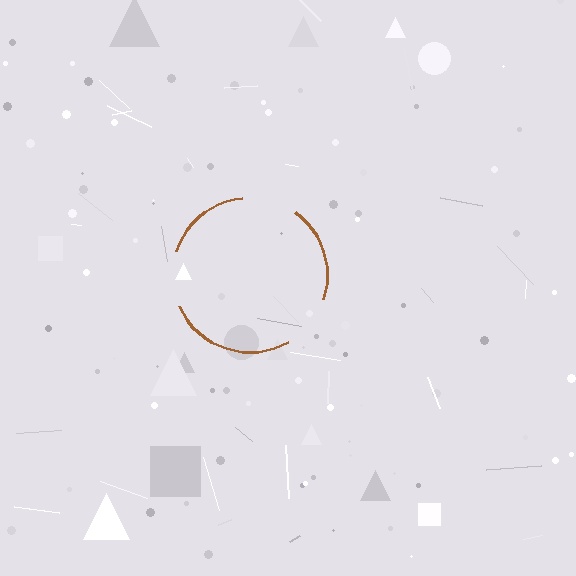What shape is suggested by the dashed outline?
The dashed outline suggests a circle.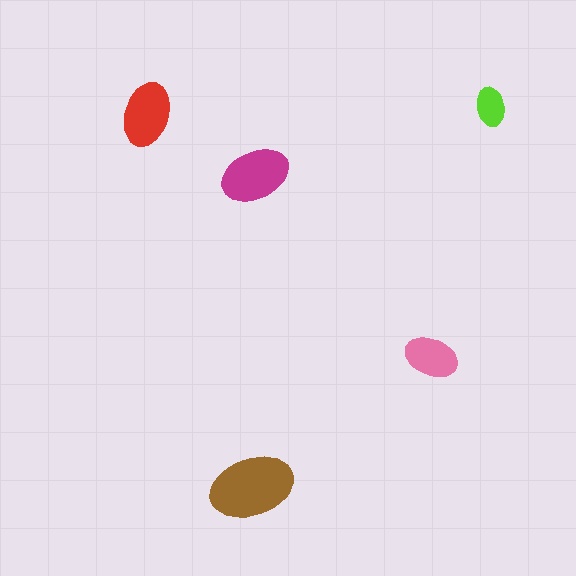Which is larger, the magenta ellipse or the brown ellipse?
The brown one.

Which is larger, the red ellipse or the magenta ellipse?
The magenta one.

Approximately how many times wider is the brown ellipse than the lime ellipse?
About 2 times wider.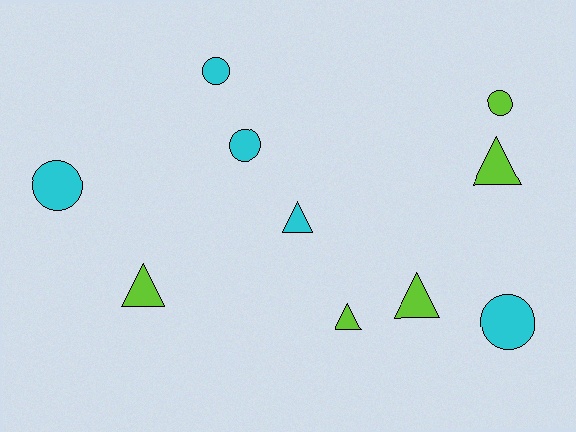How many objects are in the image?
There are 10 objects.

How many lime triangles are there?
There are 4 lime triangles.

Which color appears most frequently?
Cyan, with 5 objects.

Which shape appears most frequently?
Triangle, with 5 objects.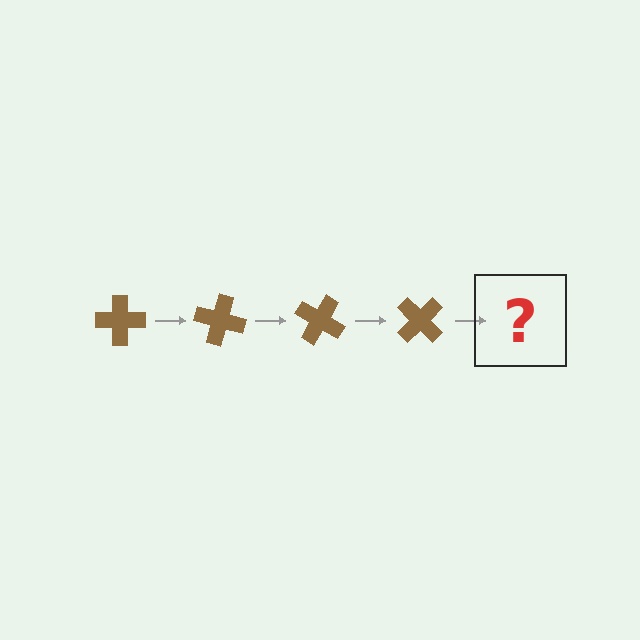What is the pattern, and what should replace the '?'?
The pattern is that the cross rotates 15 degrees each step. The '?' should be a brown cross rotated 60 degrees.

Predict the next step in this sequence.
The next step is a brown cross rotated 60 degrees.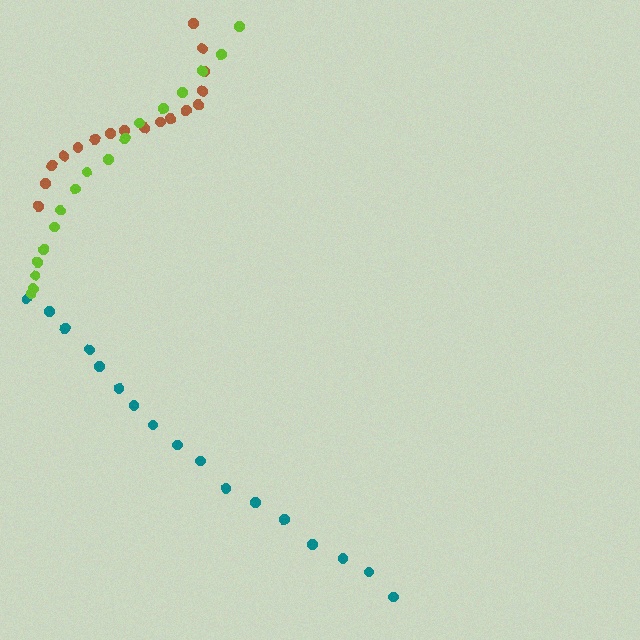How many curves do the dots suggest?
There are 3 distinct paths.